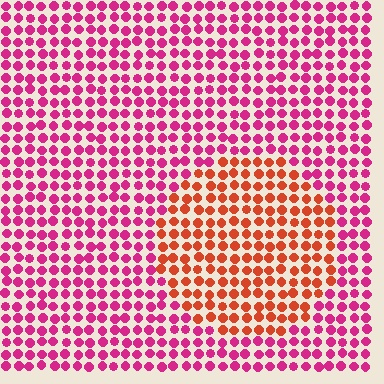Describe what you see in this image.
The image is filled with small magenta elements in a uniform arrangement. A circle-shaped region is visible where the elements are tinted to a slightly different hue, forming a subtle color boundary.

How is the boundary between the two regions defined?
The boundary is defined purely by a slight shift in hue (about 44 degrees). Spacing, size, and orientation are identical on both sides.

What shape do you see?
I see a circle.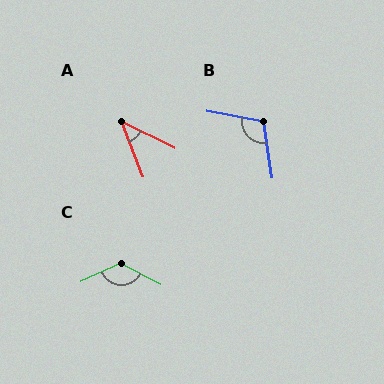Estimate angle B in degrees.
Approximately 110 degrees.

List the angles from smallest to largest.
A (42°), B (110°), C (128°).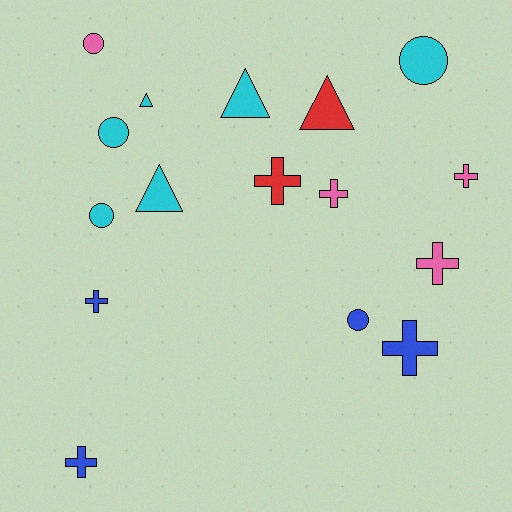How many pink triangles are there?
There are no pink triangles.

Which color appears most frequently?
Cyan, with 6 objects.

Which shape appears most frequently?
Cross, with 7 objects.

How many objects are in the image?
There are 16 objects.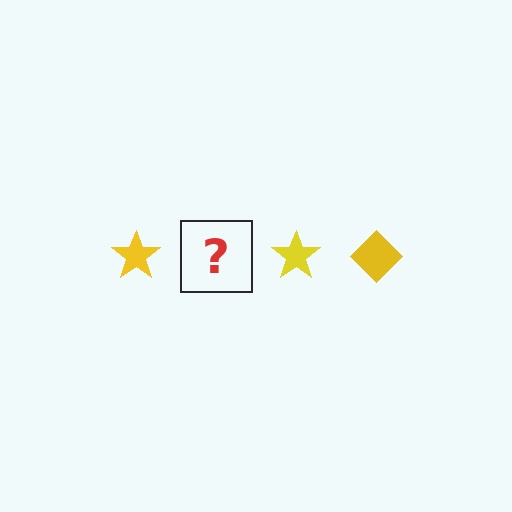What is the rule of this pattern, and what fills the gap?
The rule is that the pattern cycles through star, diamond shapes in yellow. The gap should be filled with a yellow diamond.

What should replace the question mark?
The question mark should be replaced with a yellow diamond.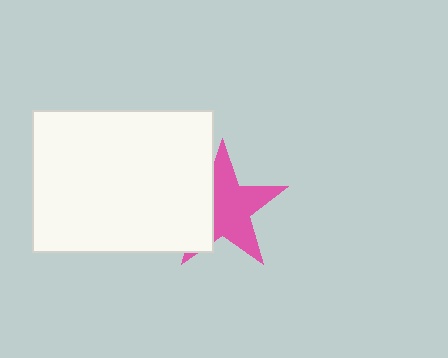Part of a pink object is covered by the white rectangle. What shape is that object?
It is a star.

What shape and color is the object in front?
The object in front is a white rectangle.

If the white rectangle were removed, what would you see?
You would see the complete pink star.